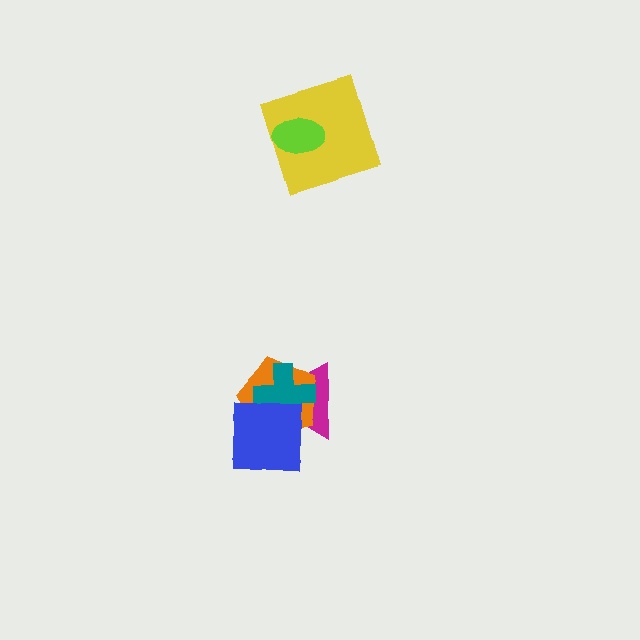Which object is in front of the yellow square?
The lime ellipse is in front of the yellow square.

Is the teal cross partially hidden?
Yes, it is partially covered by another shape.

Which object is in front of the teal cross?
The blue square is in front of the teal cross.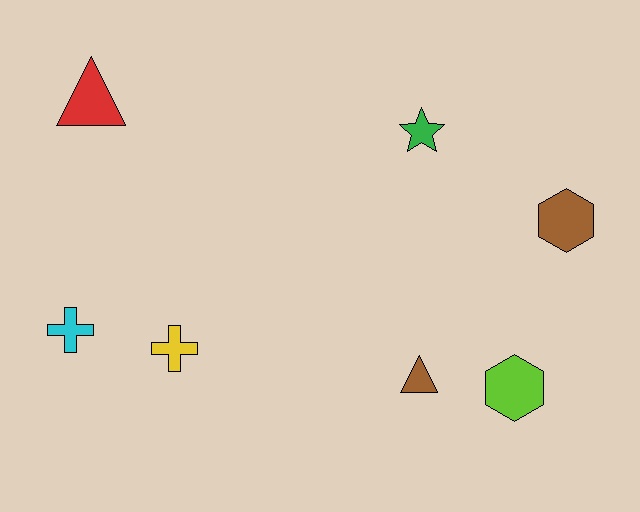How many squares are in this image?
There are no squares.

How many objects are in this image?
There are 7 objects.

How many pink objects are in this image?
There are no pink objects.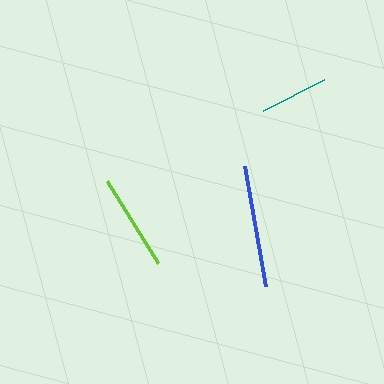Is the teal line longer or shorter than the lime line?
The lime line is longer than the teal line.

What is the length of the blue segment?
The blue segment is approximately 123 pixels long.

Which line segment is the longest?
The blue line is the longest at approximately 123 pixels.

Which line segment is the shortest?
The teal line is the shortest at approximately 68 pixels.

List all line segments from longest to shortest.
From longest to shortest: blue, lime, teal.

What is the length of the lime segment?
The lime segment is approximately 96 pixels long.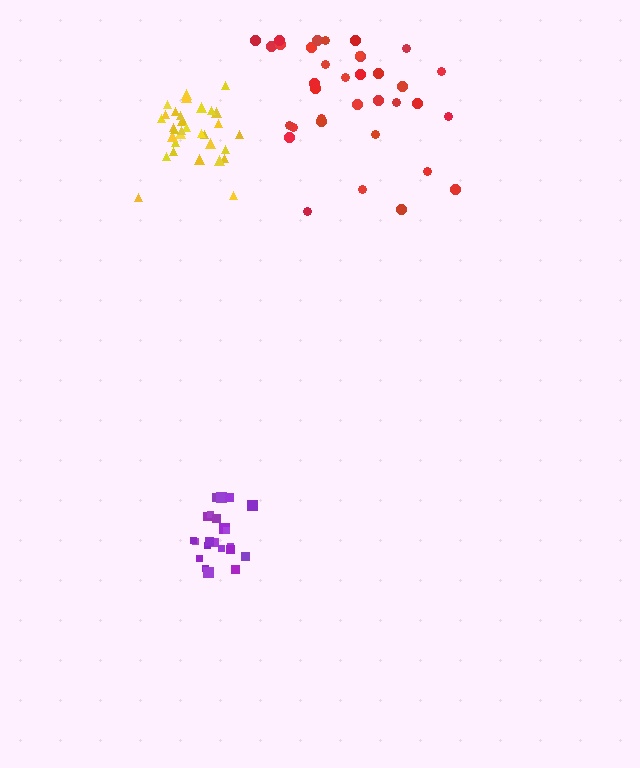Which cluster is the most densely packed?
Yellow.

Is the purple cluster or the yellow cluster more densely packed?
Yellow.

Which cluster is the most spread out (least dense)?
Red.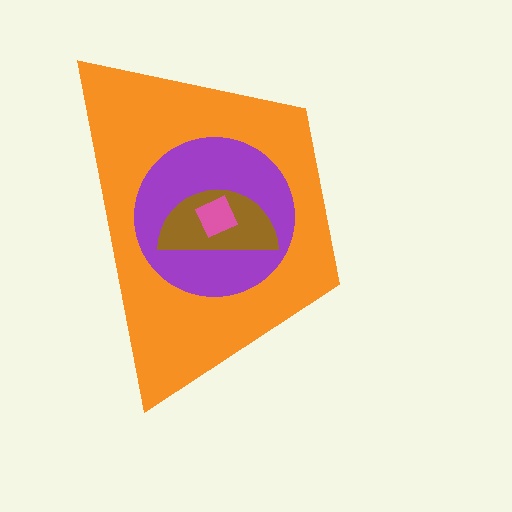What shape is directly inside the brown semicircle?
The pink square.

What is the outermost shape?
The orange trapezoid.